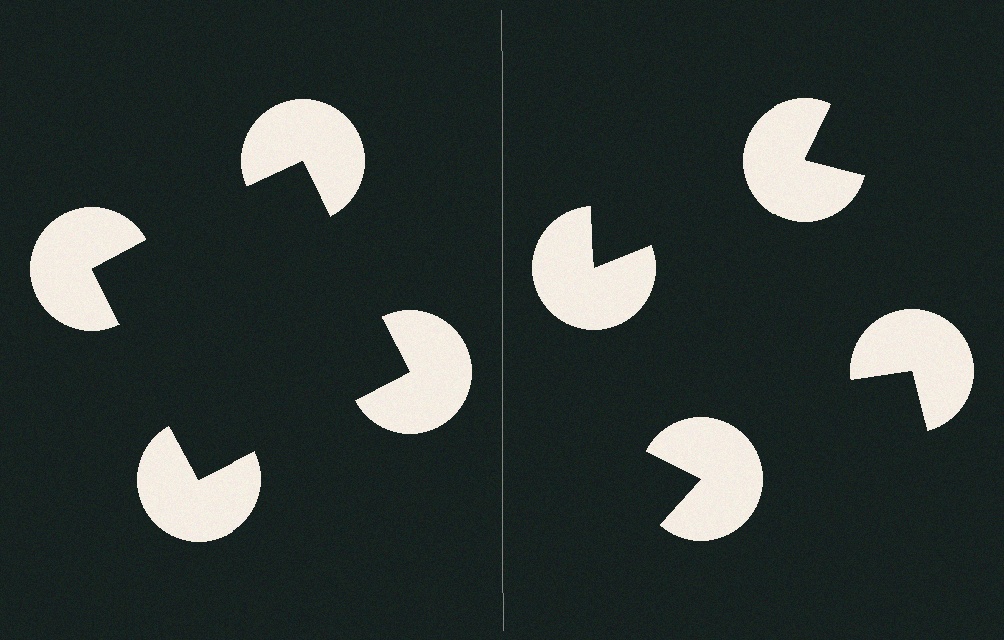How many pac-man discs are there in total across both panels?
8 — 4 on each side.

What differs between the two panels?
The pac-man discs are positioned identically on both sides; only the wedge orientations differ. On the left they align to a square; on the right they are misaligned.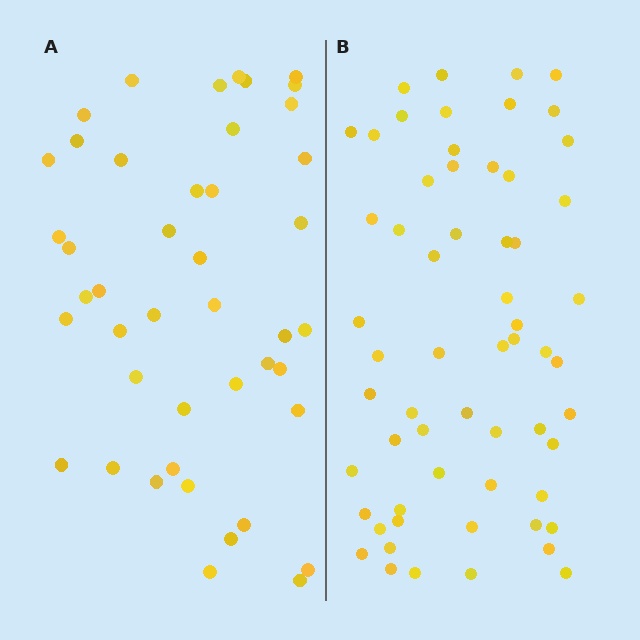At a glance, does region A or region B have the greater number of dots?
Region B (the right region) has more dots.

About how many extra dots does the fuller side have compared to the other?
Region B has approximately 15 more dots than region A.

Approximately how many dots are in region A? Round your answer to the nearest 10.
About 40 dots. (The exact count is 44, which rounds to 40.)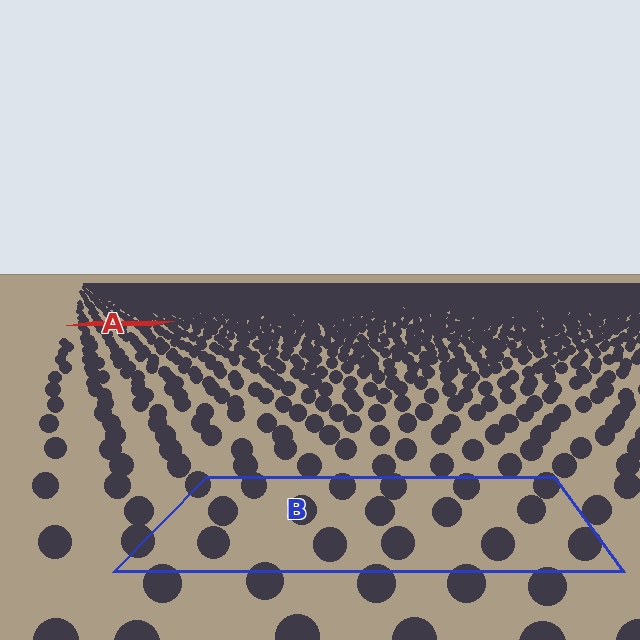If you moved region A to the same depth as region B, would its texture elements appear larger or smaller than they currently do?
They would appear larger. At a closer depth, the same texture elements are projected at a bigger on-screen size.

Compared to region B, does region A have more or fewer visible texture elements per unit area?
Region A has more texture elements per unit area — they are packed more densely because it is farther away.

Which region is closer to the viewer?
Region B is closer. The texture elements there are larger and more spread out.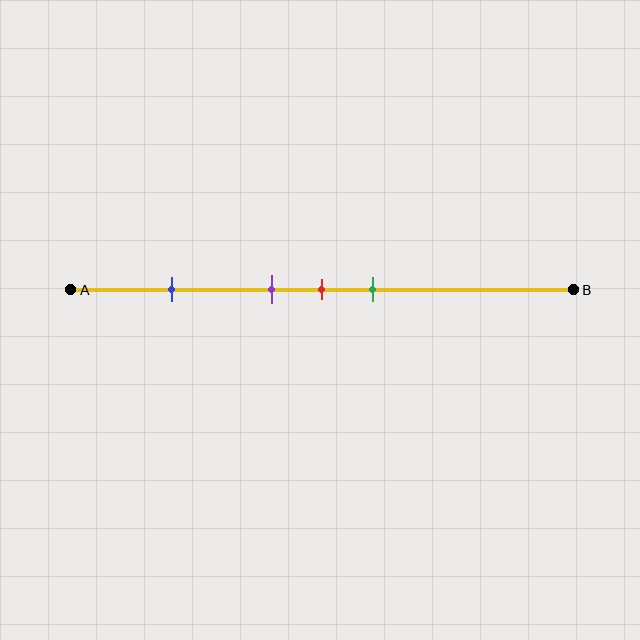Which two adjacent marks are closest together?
The purple and red marks are the closest adjacent pair.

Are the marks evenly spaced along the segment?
No, the marks are not evenly spaced.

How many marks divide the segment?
There are 4 marks dividing the segment.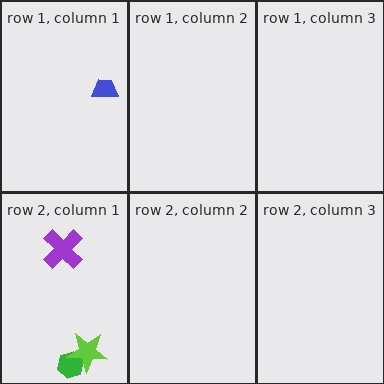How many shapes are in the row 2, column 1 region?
3.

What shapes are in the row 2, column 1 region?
The purple cross, the green hexagon, the lime star.